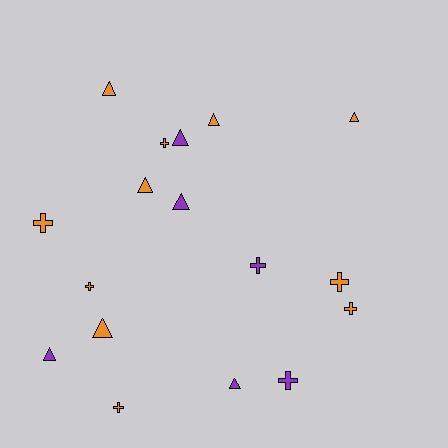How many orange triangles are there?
There are 5 orange triangles.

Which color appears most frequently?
Orange, with 11 objects.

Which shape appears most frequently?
Triangle, with 9 objects.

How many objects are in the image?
There are 17 objects.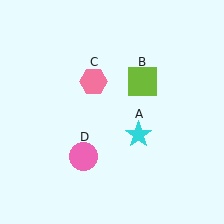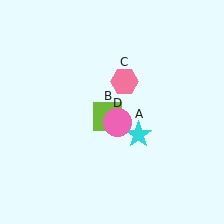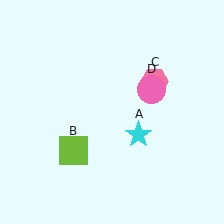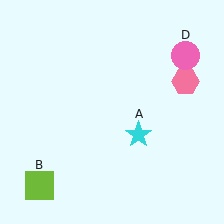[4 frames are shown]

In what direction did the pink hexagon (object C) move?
The pink hexagon (object C) moved right.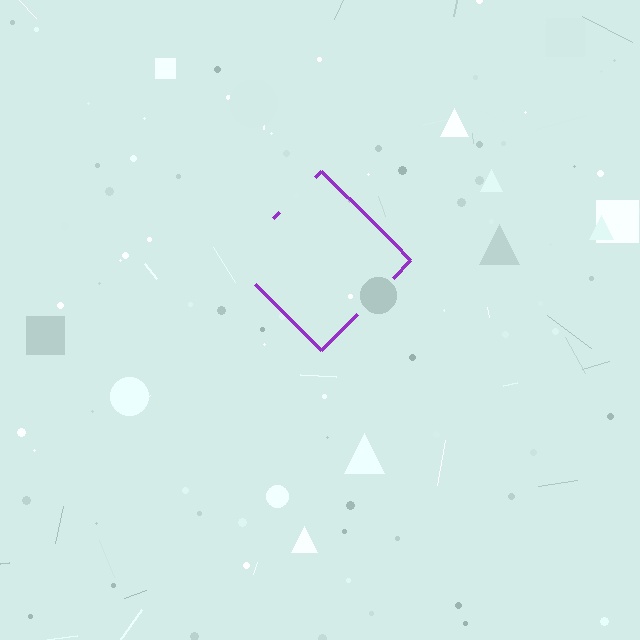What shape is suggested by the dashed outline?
The dashed outline suggests a diamond.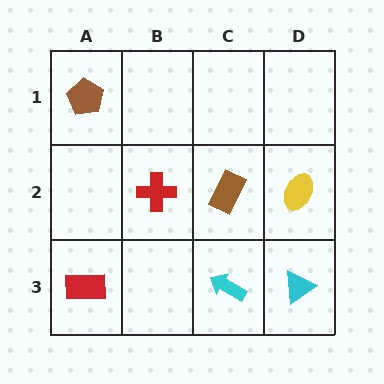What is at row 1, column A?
A brown pentagon.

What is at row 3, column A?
A red rectangle.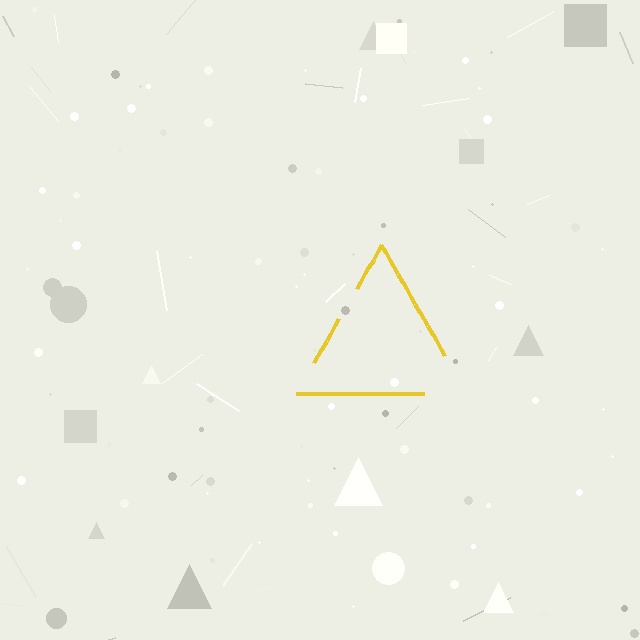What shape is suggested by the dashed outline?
The dashed outline suggests a triangle.